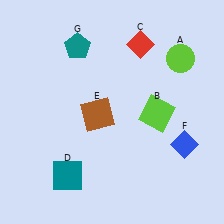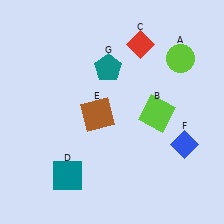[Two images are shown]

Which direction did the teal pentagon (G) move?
The teal pentagon (G) moved right.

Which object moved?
The teal pentagon (G) moved right.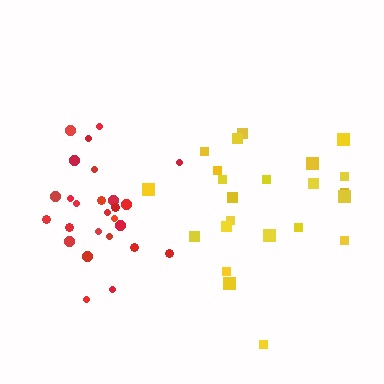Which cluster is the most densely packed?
Red.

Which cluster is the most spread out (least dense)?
Yellow.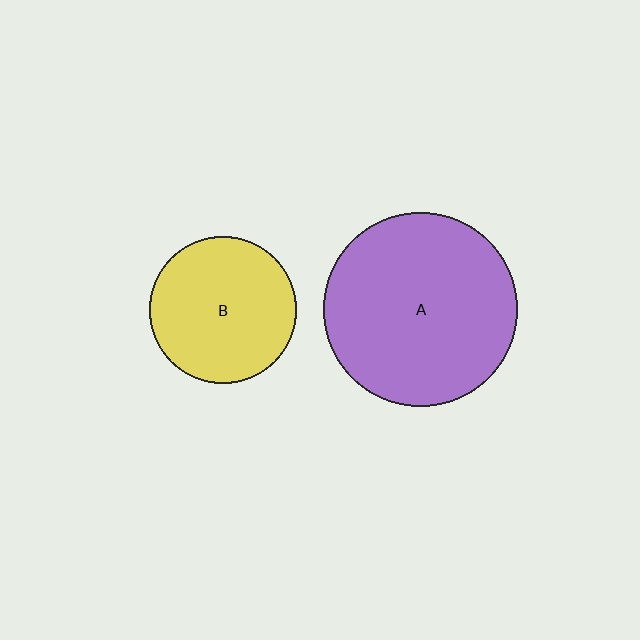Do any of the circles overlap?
No, none of the circles overlap.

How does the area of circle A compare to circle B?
Approximately 1.7 times.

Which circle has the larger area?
Circle A (purple).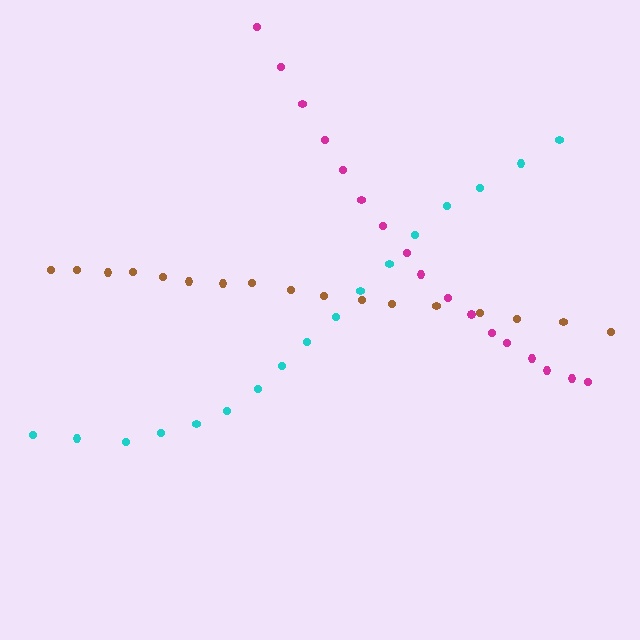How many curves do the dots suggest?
There are 3 distinct paths.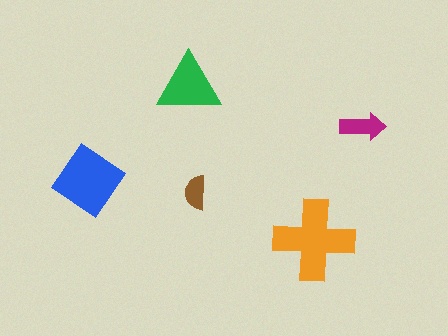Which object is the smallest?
The brown semicircle.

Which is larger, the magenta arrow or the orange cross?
The orange cross.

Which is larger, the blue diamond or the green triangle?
The blue diamond.